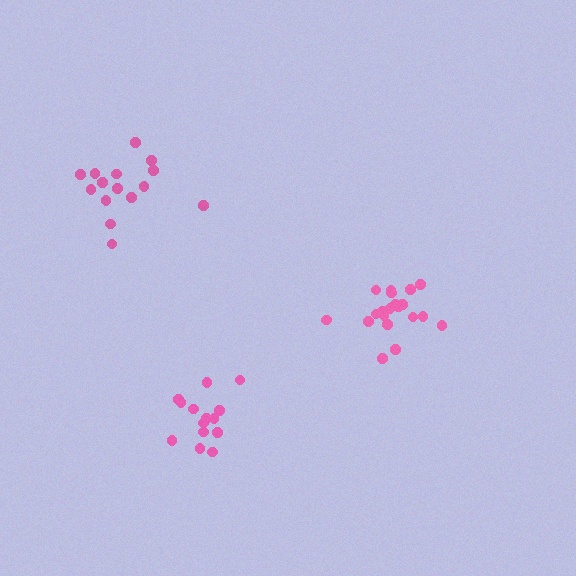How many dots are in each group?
Group 1: 14 dots, Group 2: 20 dots, Group 3: 15 dots (49 total).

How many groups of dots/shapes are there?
There are 3 groups.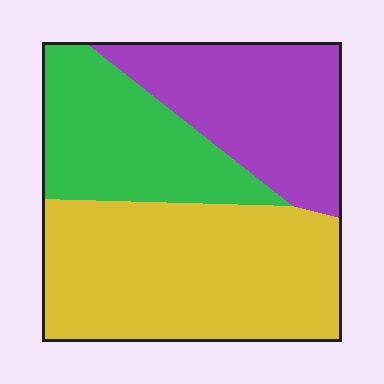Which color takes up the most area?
Yellow, at roughly 45%.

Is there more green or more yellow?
Yellow.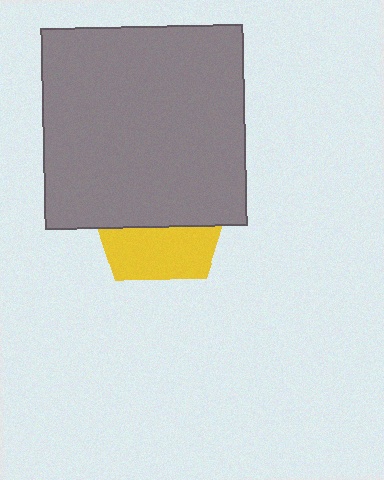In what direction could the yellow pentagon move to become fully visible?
The yellow pentagon could move down. That would shift it out from behind the gray square entirely.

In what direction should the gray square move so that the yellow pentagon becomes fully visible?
The gray square should move up. That is the shortest direction to clear the overlap and leave the yellow pentagon fully visible.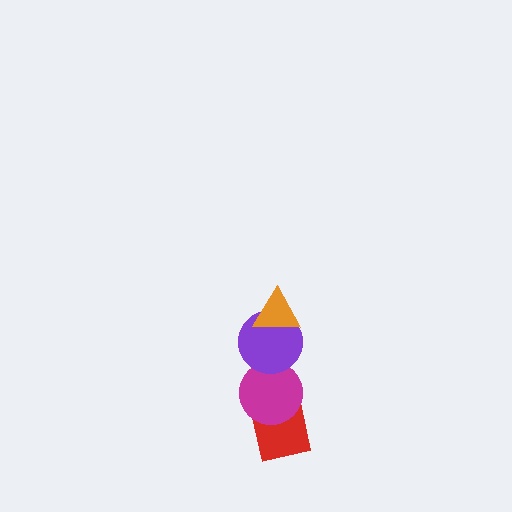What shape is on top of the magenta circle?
The purple circle is on top of the magenta circle.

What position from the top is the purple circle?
The purple circle is 2nd from the top.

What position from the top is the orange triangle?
The orange triangle is 1st from the top.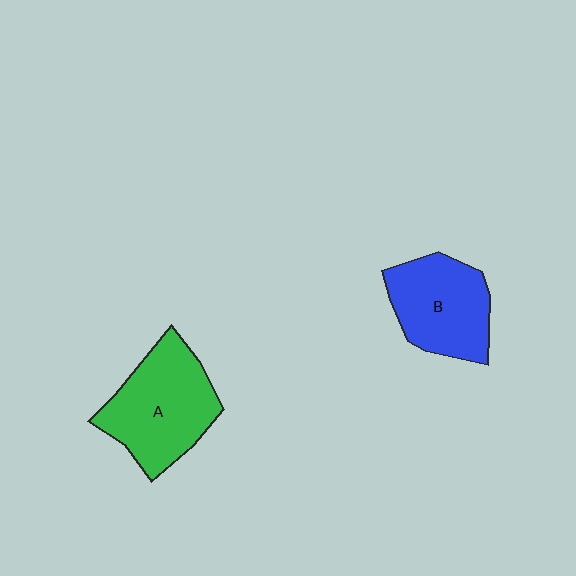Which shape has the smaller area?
Shape B (blue).